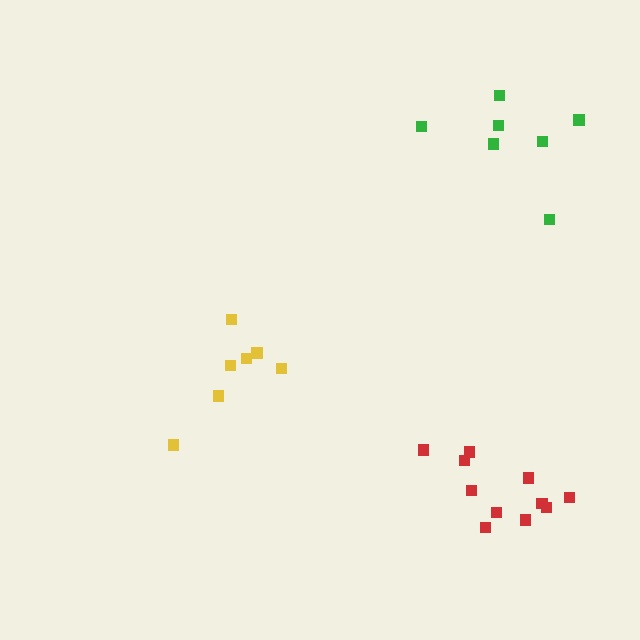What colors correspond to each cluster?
The clusters are colored: green, yellow, red.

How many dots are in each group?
Group 1: 7 dots, Group 2: 7 dots, Group 3: 11 dots (25 total).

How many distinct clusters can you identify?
There are 3 distinct clusters.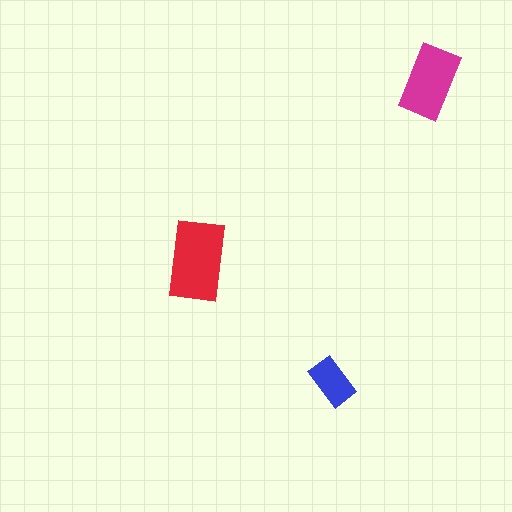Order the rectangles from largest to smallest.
the red one, the magenta one, the blue one.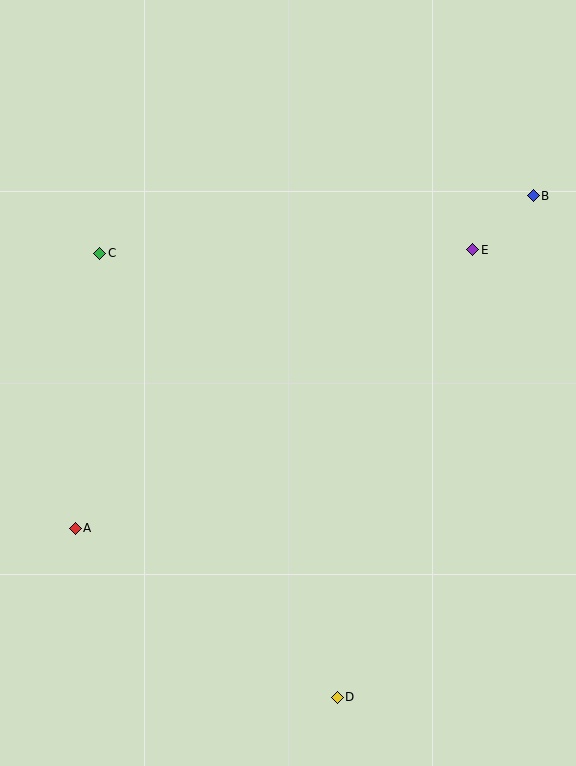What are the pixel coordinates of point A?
Point A is at (75, 528).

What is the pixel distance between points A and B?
The distance between A and B is 566 pixels.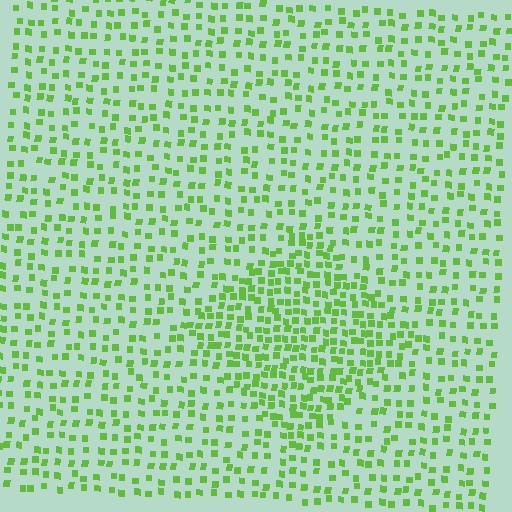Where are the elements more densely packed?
The elements are more densely packed inside the diamond boundary.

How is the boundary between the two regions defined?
The boundary is defined by a change in element density (approximately 1.8x ratio). All elements are the same color, size, and shape.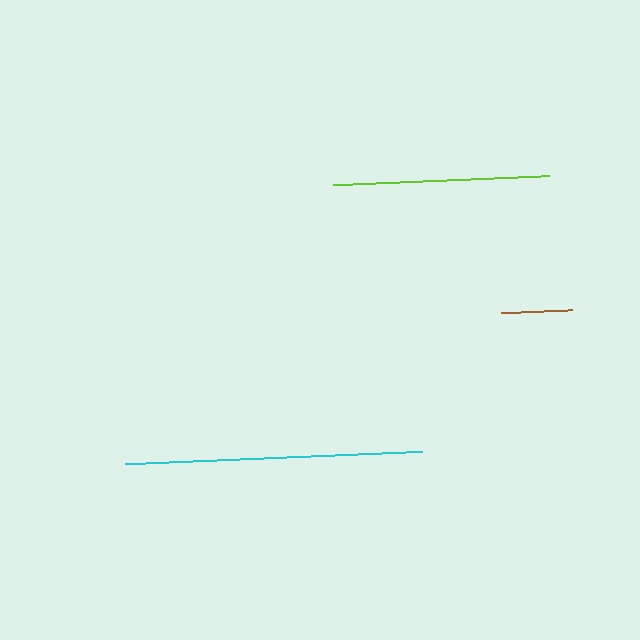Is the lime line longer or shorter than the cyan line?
The cyan line is longer than the lime line.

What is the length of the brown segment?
The brown segment is approximately 71 pixels long.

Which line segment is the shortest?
The brown line is the shortest at approximately 71 pixels.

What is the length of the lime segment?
The lime segment is approximately 216 pixels long.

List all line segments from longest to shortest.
From longest to shortest: cyan, lime, brown.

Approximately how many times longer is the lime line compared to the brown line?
The lime line is approximately 3.1 times the length of the brown line.